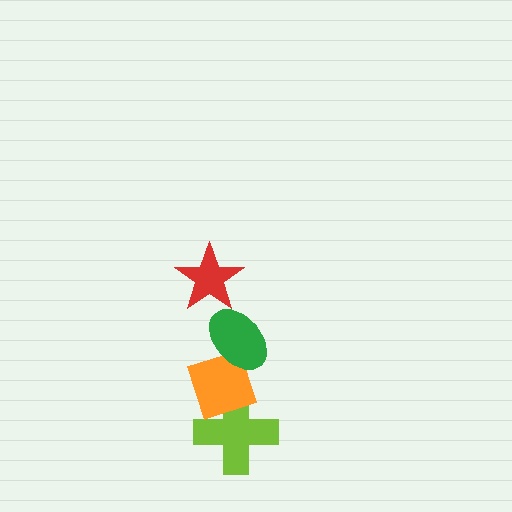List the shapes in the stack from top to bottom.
From top to bottom: the red star, the green ellipse, the orange diamond, the lime cross.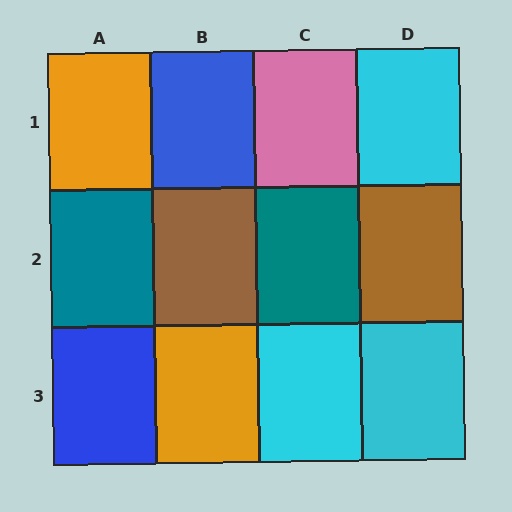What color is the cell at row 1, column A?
Orange.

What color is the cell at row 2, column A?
Teal.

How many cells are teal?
2 cells are teal.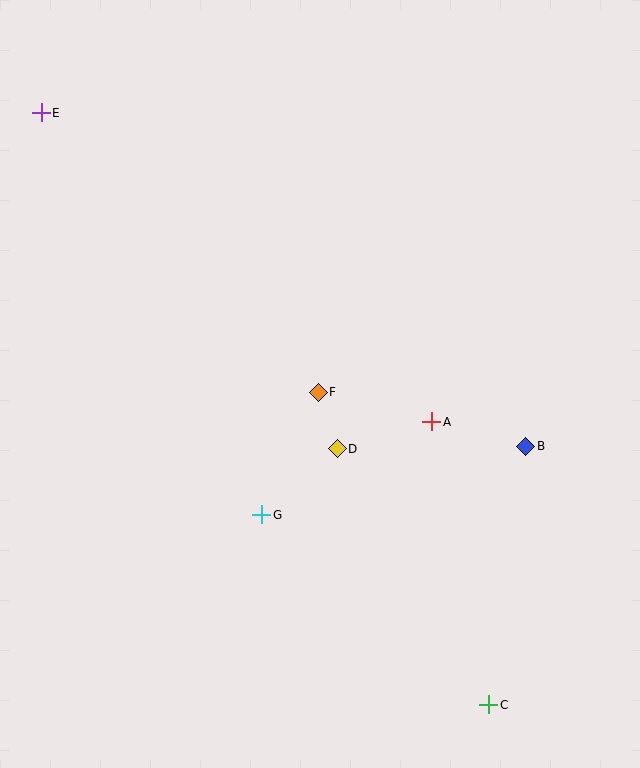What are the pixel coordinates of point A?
Point A is at (432, 422).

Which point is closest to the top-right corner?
Point B is closest to the top-right corner.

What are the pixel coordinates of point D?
Point D is at (337, 449).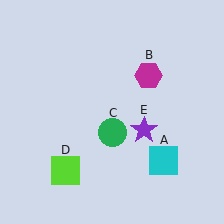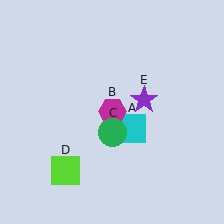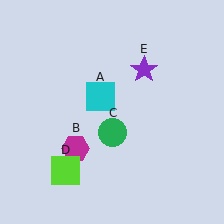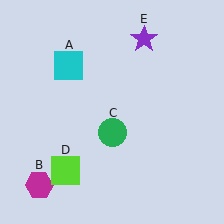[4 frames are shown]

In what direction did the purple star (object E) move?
The purple star (object E) moved up.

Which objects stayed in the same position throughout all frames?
Green circle (object C) and lime square (object D) remained stationary.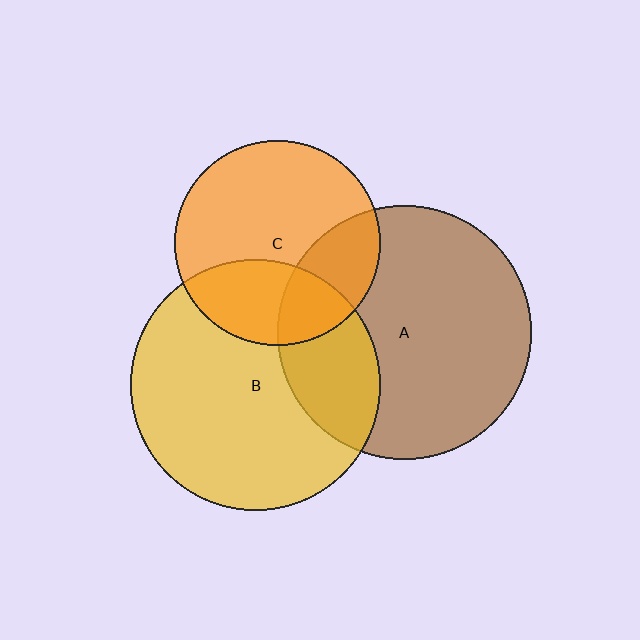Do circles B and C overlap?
Yes.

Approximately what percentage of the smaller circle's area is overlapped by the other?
Approximately 30%.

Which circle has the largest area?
Circle A (brown).